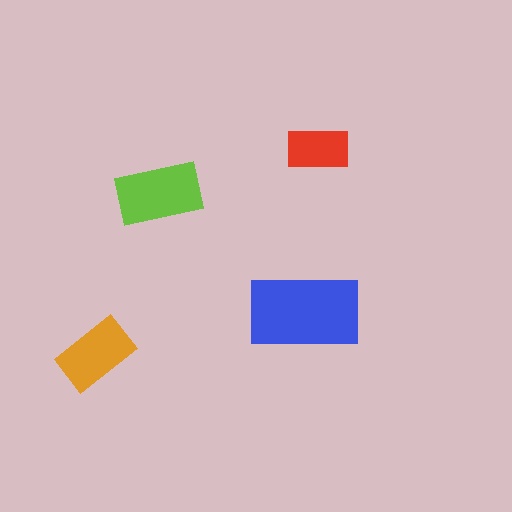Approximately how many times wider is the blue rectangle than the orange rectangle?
About 1.5 times wider.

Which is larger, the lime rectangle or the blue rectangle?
The blue one.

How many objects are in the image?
There are 4 objects in the image.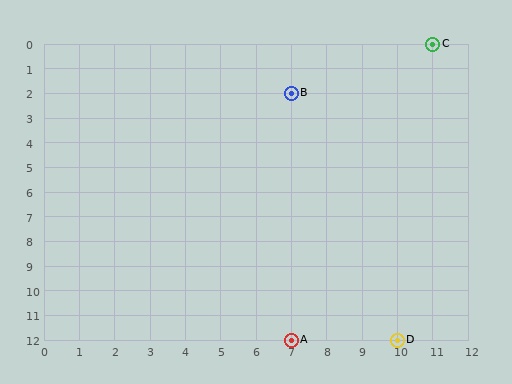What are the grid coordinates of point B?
Point B is at grid coordinates (7, 2).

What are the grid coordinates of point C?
Point C is at grid coordinates (11, 0).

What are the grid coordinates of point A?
Point A is at grid coordinates (7, 12).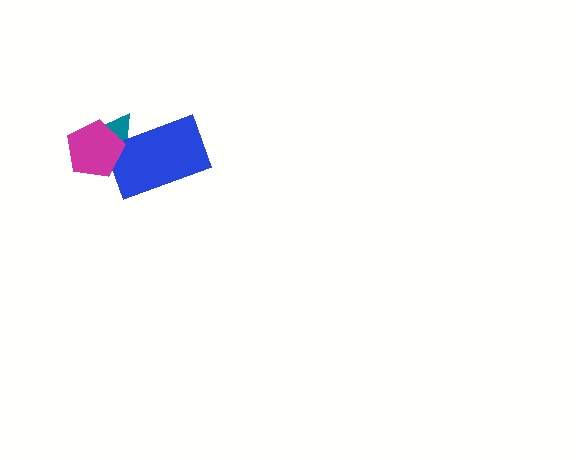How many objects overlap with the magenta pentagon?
2 objects overlap with the magenta pentagon.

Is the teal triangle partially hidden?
Yes, it is partially covered by another shape.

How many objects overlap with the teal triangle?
2 objects overlap with the teal triangle.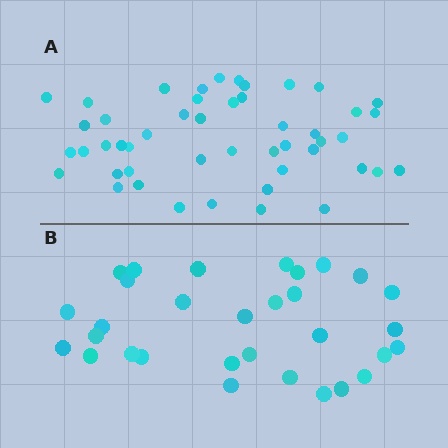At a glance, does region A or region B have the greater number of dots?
Region A (the top region) has more dots.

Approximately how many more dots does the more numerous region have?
Region A has approximately 15 more dots than region B.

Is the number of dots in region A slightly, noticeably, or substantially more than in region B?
Region A has substantially more. The ratio is roughly 1.5 to 1.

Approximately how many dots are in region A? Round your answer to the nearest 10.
About 50 dots. (The exact count is 48, which rounds to 50.)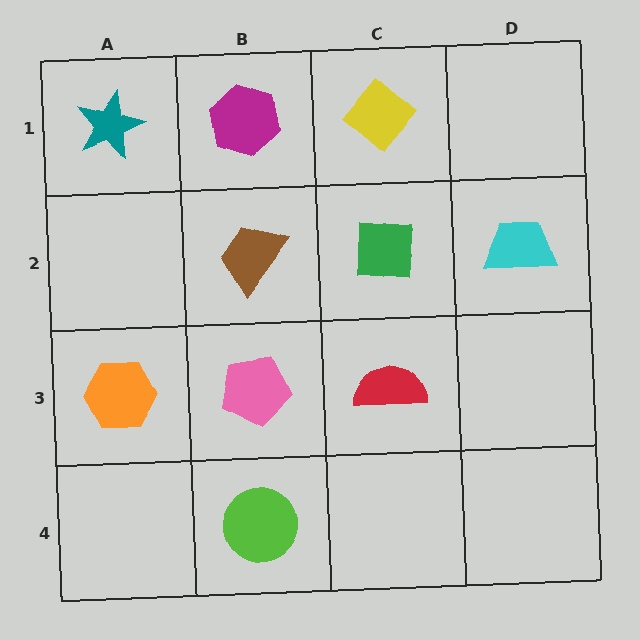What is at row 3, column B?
A pink pentagon.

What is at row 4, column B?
A lime circle.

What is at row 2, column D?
A cyan trapezoid.